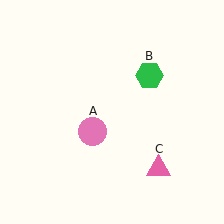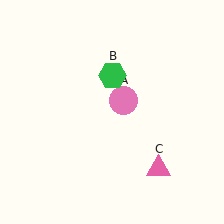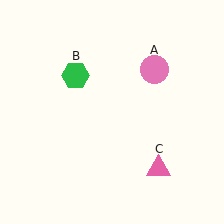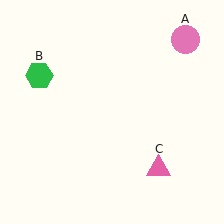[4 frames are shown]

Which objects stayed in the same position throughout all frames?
Pink triangle (object C) remained stationary.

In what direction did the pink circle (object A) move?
The pink circle (object A) moved up and to the right.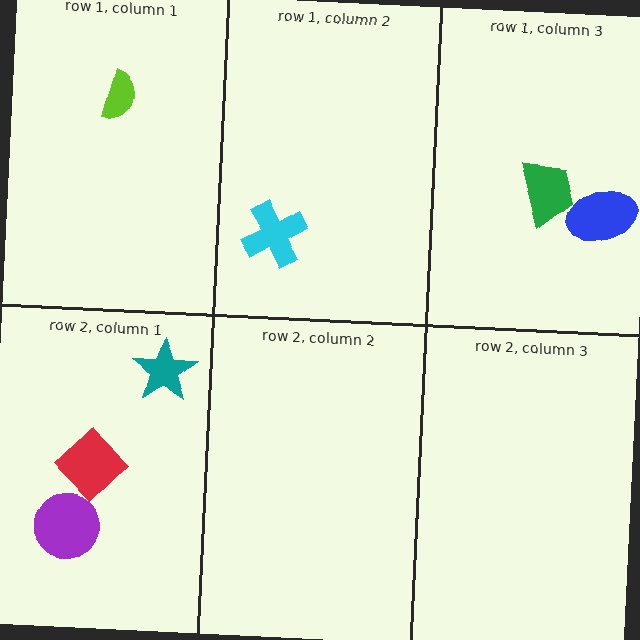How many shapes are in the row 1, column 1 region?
1.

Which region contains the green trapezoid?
The row 1, column 3 region.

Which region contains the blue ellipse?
The row 1, column 3 region.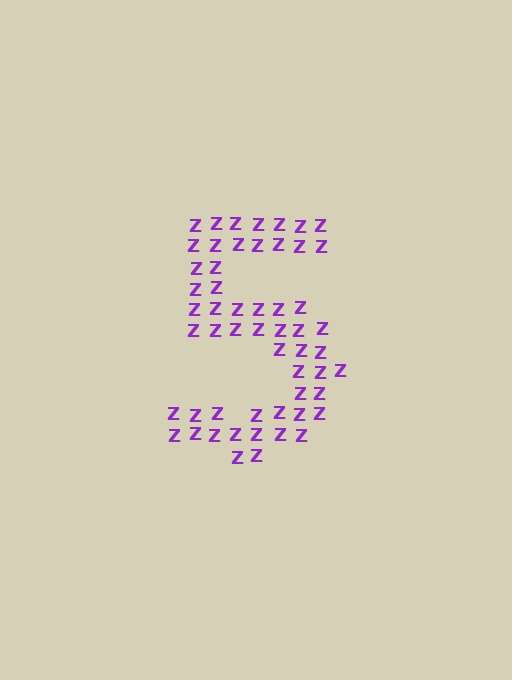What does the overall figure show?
The overall figure shows the digit 5.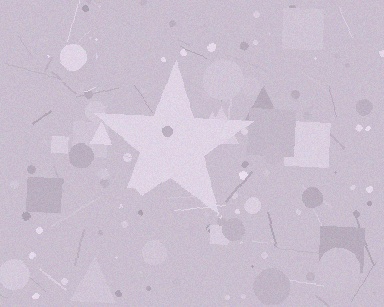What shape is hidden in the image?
A star is hidden in the image.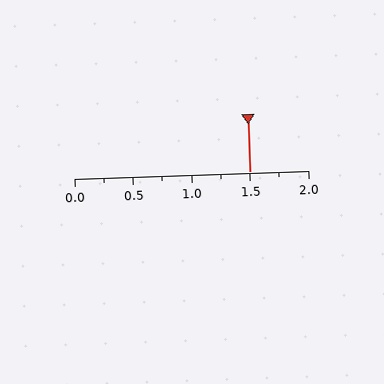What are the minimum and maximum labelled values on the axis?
The axis runs from 0.0 to 2.0.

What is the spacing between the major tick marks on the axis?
The major ticks are spaced 0.5 apart.